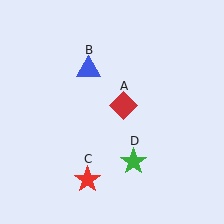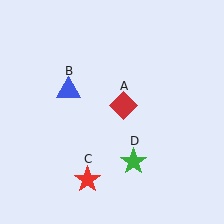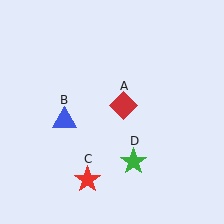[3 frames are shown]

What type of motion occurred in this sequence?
The blue triangle (object B) rotated counterclockwise around the center of the scene.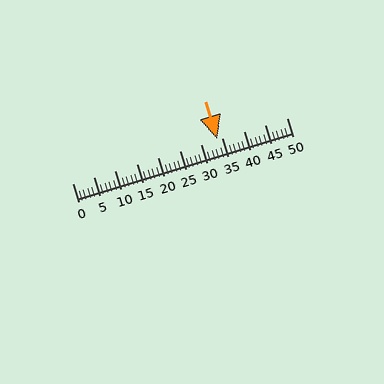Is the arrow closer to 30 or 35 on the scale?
The arrow is closer to 35.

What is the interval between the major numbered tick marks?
The major tick marks are spaced 5 units apart.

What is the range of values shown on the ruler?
The ruler shows values from 0 to 50.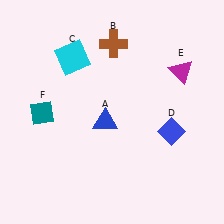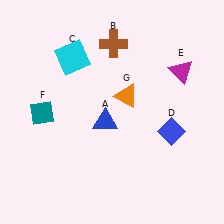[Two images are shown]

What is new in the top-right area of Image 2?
An orange triangle (G) was added in the top-right area of Image 2.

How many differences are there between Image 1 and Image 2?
There is 1 difference between the two images.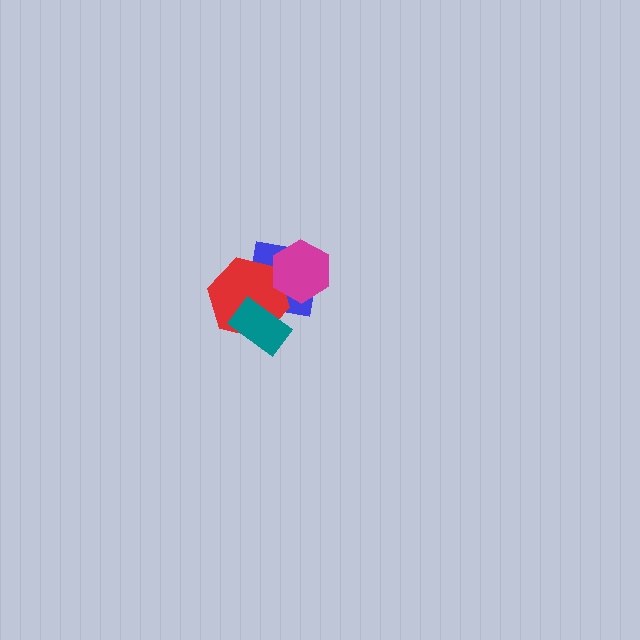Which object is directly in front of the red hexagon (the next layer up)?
The magenta hexagon is directly in front of the red hexagon.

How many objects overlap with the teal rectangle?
2 objects overlap with the teal rectangle.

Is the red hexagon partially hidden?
Yes, it is partially covered by another shape.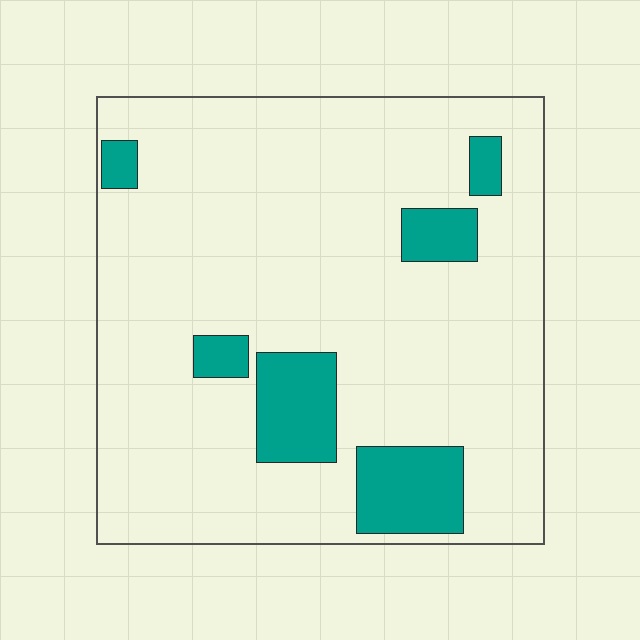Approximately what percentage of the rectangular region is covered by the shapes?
Approximately 15%.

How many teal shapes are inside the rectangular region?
6.